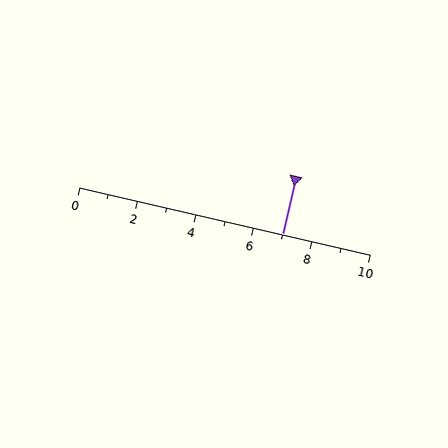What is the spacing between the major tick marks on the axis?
The major ticks are spaced 2 apart.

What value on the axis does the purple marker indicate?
The marker indicates approximately 7.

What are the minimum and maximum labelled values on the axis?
The axis runs from 0 to 10.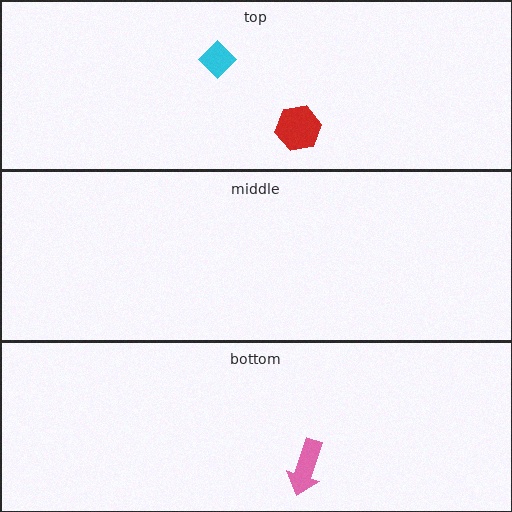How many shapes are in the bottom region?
1.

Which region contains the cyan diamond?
The top region.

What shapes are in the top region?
The red hexagon, the cyan diamond.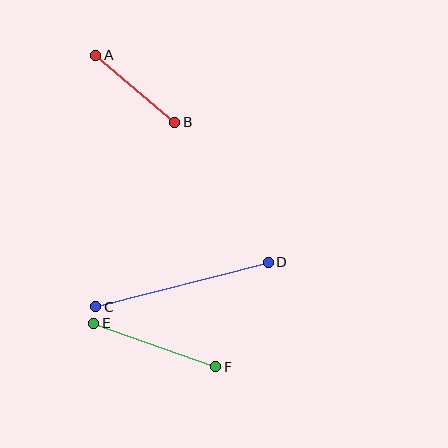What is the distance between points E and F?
The distance is approximately 130 pixels.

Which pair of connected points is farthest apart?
Points C and D are farthest apart.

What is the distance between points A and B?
The distance is approximately 104 pixels.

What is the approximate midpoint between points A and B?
The midpoint is at approximately (135, 89) pixels.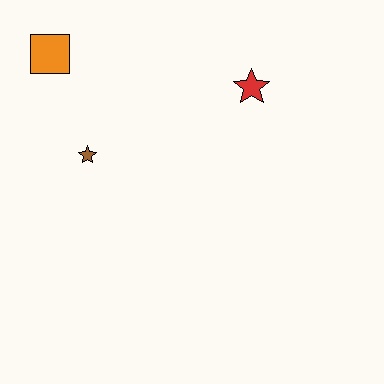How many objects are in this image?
There are 3 objects.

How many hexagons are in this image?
There are no hexagons.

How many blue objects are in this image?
There are no blue objects.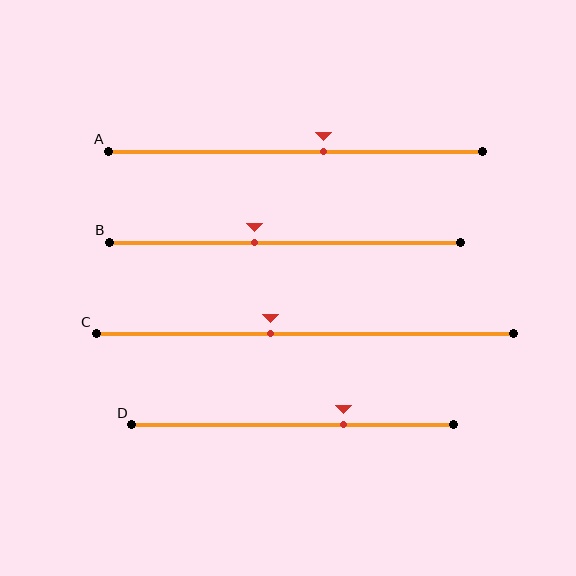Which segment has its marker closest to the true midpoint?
Segment A has its marker closest to the true midpoint.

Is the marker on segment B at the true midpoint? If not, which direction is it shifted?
No, the marker on segment B is shifted to the left by about 9% of the segment length.